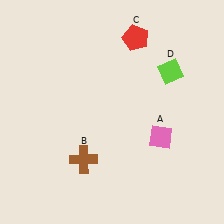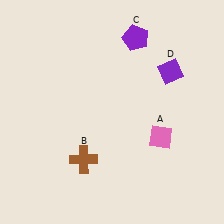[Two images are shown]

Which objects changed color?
C changed from red to purple. D changed from lime to purple.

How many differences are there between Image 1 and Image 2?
There are 2 differences between the two images.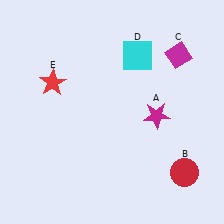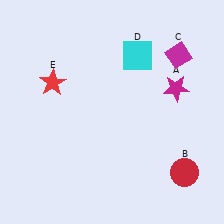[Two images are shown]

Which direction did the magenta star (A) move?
The magenta star (A) moved up.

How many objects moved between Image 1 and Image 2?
1 object moved between the two images.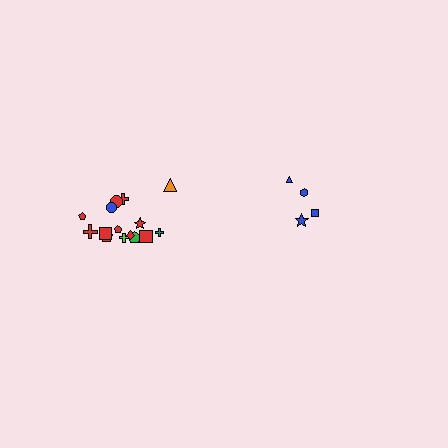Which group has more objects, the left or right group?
The left group.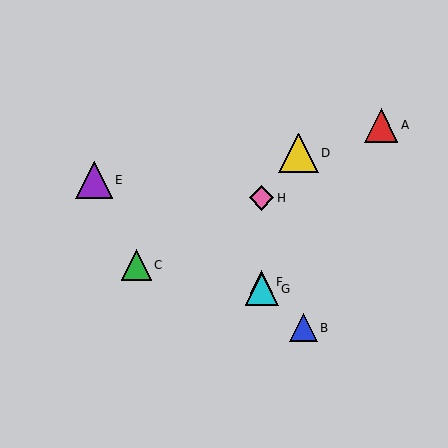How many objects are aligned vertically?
3 objects (F, G, H) are aligned vertically.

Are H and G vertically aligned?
Yes, both are at x≈262.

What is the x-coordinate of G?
Object G is at x≈262.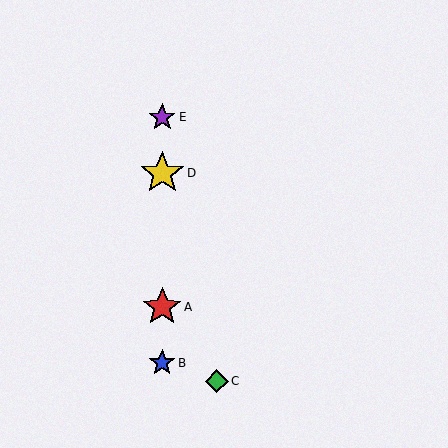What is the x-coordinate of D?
Object D is at x≈162.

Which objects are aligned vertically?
Objects A, B, D, E are aligned vertically.